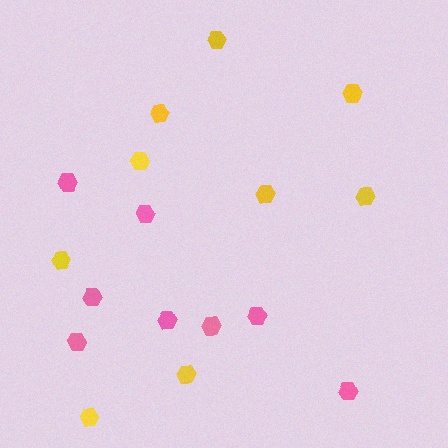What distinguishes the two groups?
There are 2 groups: one group of pink hexagons (8) and one group of yellow hexagons (9).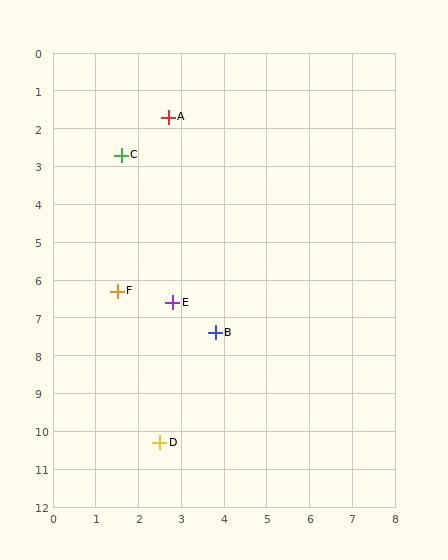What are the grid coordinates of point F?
Point F is at approximately (1.5, 6.3).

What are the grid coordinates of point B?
Point B is at approximately (3.8, 7.4).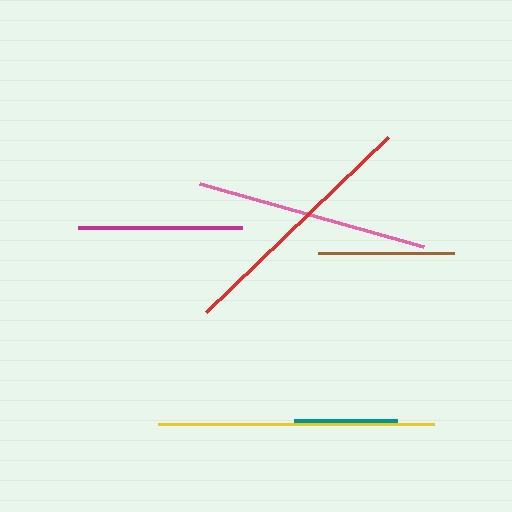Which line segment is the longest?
The yellow line is the longest at approximately 276 pixels.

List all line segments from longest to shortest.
From longest to shortest: yellow, red, pink, magenta, brown, teal.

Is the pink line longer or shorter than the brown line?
The pink line is longer than the brown line.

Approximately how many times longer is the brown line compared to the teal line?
The brown line is approximately 1.3 times the length of the teal line.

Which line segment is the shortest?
The teal line is the shortest at approximately 102 pixels.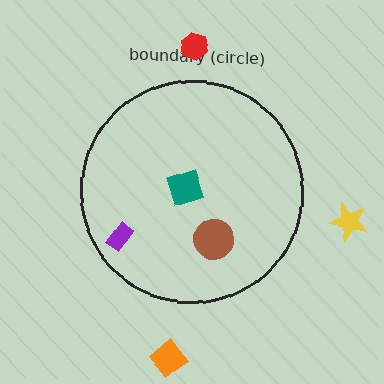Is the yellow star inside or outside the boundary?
Outside.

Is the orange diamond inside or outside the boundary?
Outside.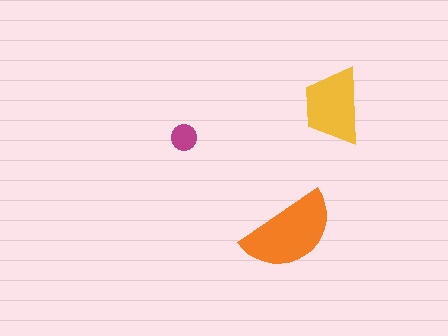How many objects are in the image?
There are 3 objects in the image.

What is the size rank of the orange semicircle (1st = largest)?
1st.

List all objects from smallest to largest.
The magenta circle, the yellow trapezoid, the orange semicircle.